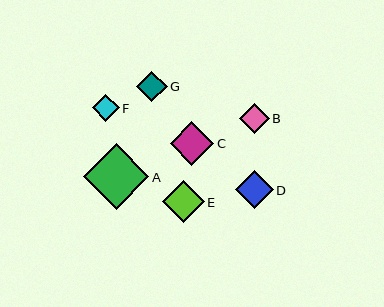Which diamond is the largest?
Diamond A is the largest with a size of approximately 65 pixels.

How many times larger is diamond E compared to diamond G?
Diamond E is approximately 1.4 times the size of diamond G.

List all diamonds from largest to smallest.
From largest to smallest: A, C, E, D, G, B, F.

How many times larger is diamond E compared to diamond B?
Diamond E is approximately 1.4 times the size of diamond B.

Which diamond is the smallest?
Diamond F is the smallest with a size of approximately 27 pixels.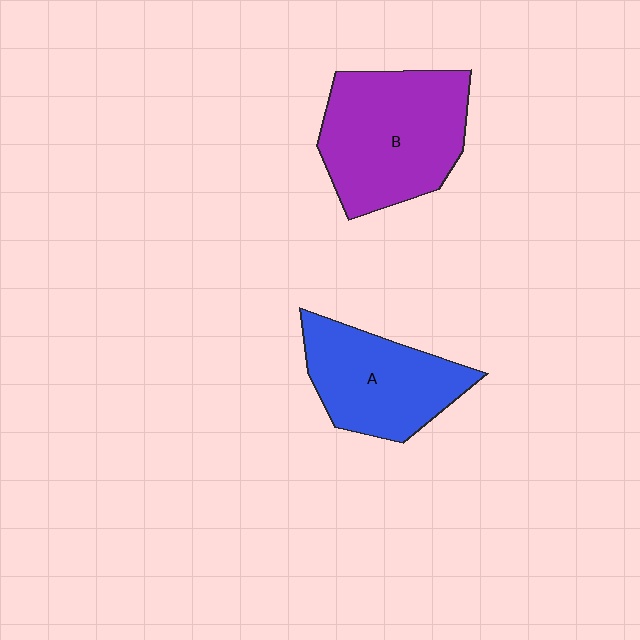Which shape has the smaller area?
Shape A (blue).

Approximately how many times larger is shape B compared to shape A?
Approximately 1.3 times.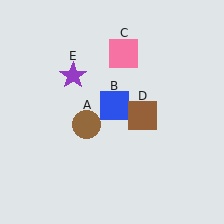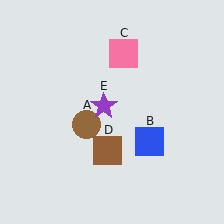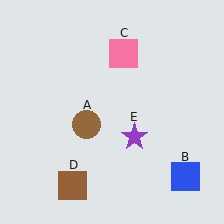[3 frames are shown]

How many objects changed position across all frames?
3 objects changed position: blue square (object B), brown square (object D), purple star (object E).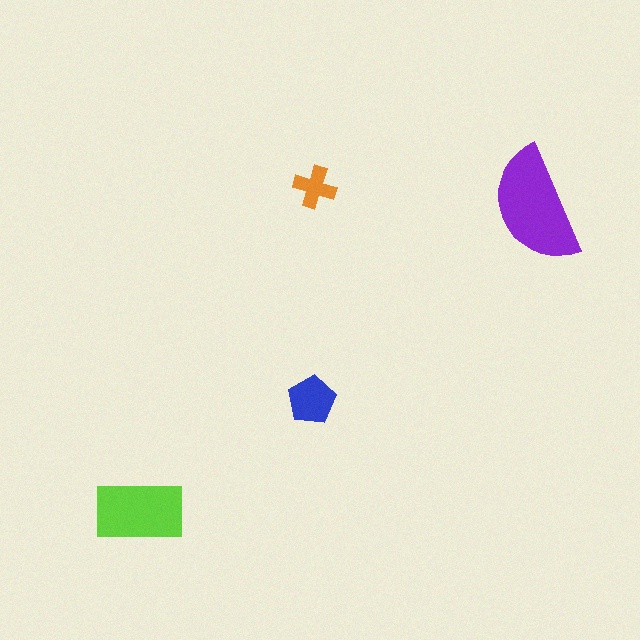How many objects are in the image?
There are 4 objects in the image.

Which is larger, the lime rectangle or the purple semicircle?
The purple semicircle.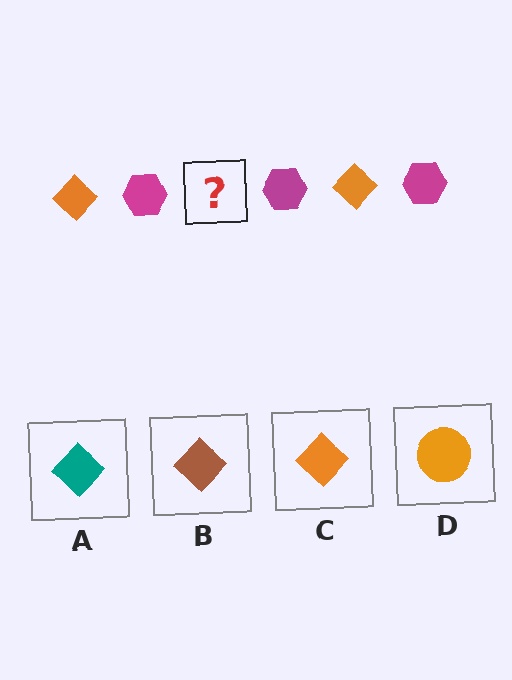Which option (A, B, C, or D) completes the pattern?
C.